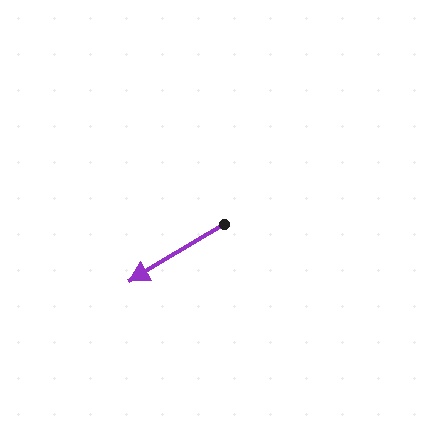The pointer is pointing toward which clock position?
Roughly 8 o'clock.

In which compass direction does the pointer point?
Southwest.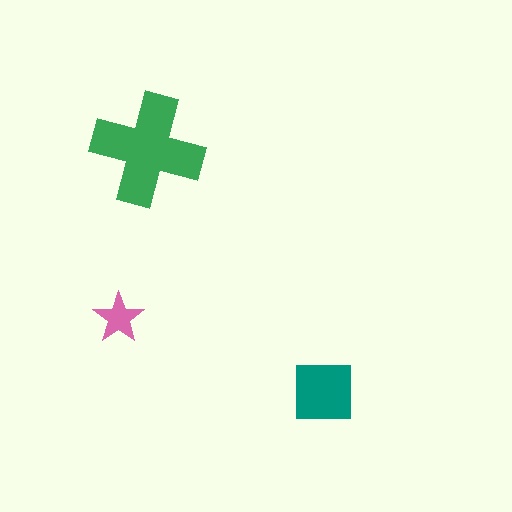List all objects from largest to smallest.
The green cross, the teal square, the pink star.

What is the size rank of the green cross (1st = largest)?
1st.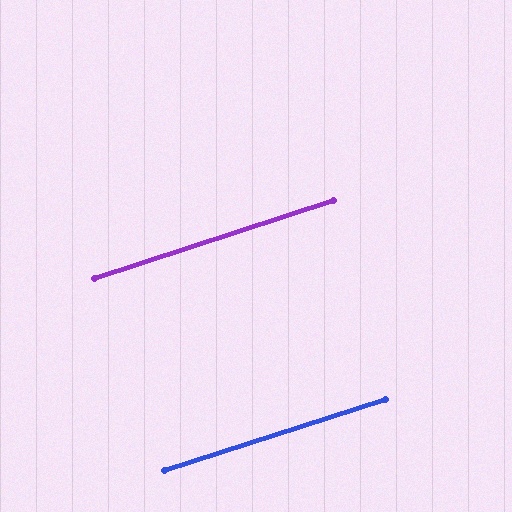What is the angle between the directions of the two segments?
Approximately 0 degrees.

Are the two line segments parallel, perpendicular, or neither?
Parallel — their directions differ by only 0.1°.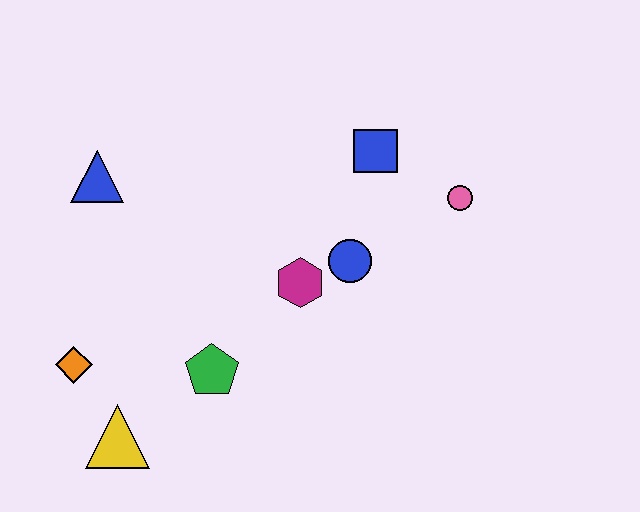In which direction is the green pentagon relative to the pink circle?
The green pentagon is to the left of the pink circle.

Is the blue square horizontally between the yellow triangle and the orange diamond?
No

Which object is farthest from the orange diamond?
The pink circle is farthest from the orange diamond.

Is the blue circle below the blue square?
Yes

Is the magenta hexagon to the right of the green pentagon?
Yes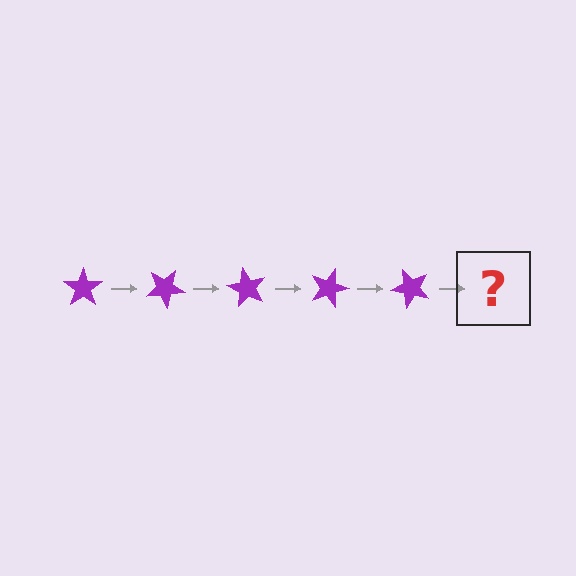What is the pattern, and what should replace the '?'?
The pattern is that the star rotates 30 degrees each step. The '?' should be a purple star rotated 150 degrees.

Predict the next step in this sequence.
The next step is a purple star rotated 150 degrees.